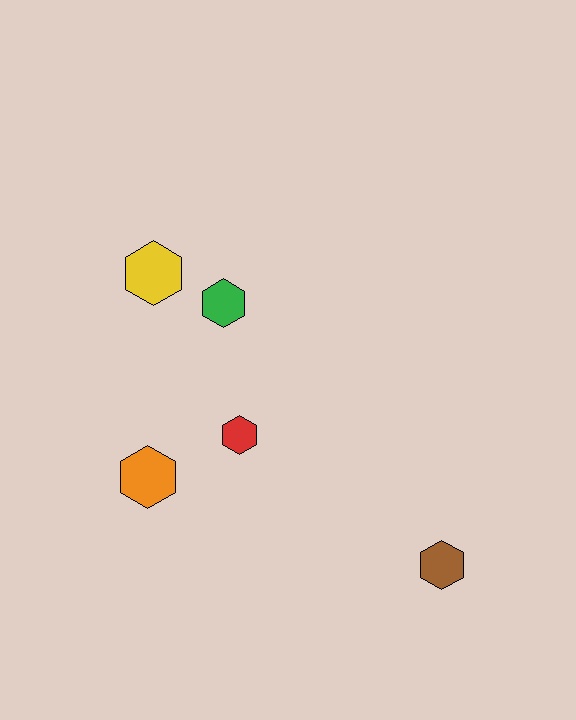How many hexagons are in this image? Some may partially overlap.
There are 5 hexagons.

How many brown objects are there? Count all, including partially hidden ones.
There is 1 brown object.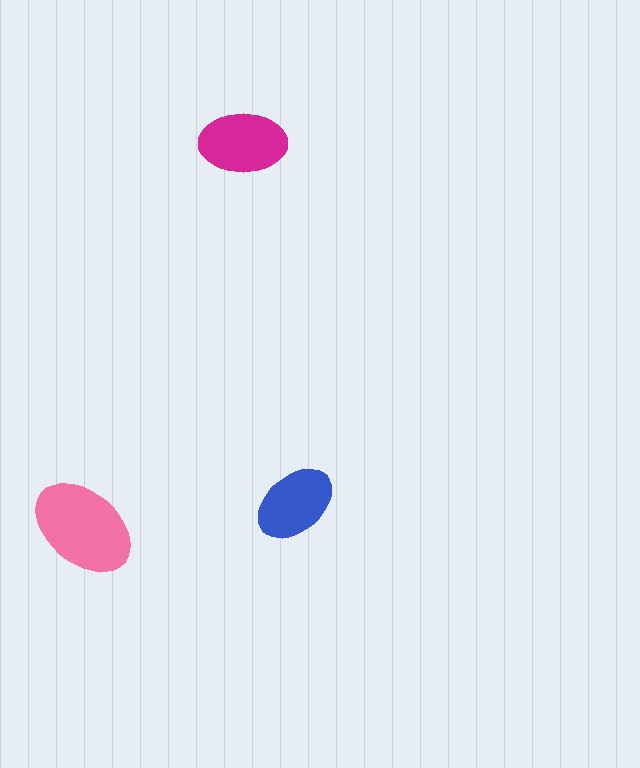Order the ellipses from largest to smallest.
the pink one, the magenta one, the blue one.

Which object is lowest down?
The pink ellipse is bottommost.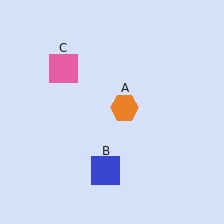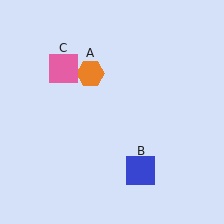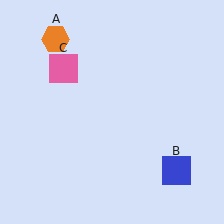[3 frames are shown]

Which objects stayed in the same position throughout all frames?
Pink square (object C) remained stationary.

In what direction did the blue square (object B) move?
The blue square (object B) moved right.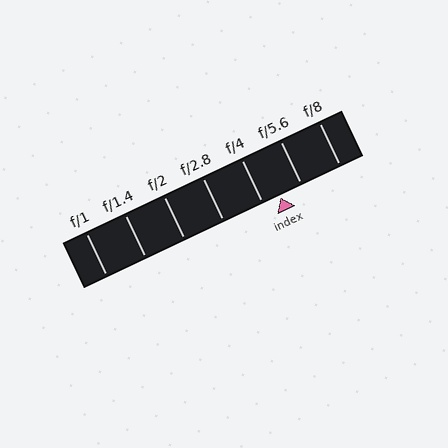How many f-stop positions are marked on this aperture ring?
There are 7 f-stop positions marked.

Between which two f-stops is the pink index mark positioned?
The index mark is between f/4 and f/5.6.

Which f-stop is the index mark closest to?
The index mark is closest to f/4.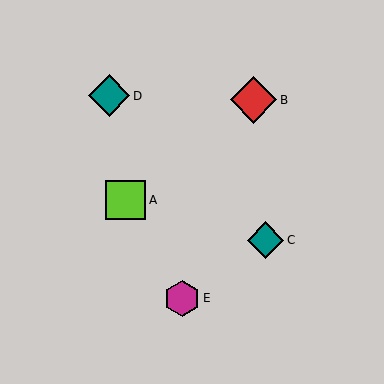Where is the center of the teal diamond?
The center of the teal diamond is at (109, 96).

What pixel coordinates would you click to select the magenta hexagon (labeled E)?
Click at (182, 298) to select the magenta hexagon E.